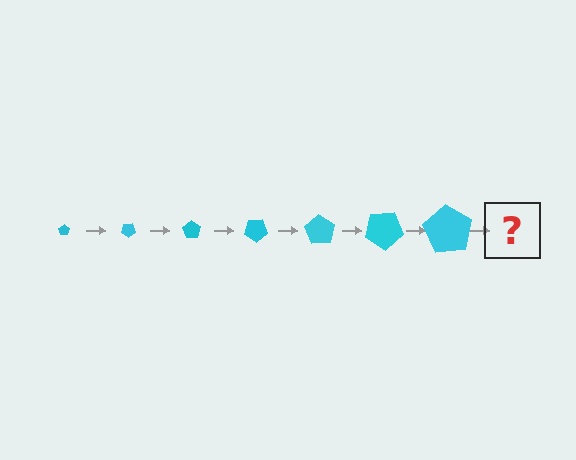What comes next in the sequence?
The next element should be a pentagon, larger than the previous one and rotated 245 degrees from the start.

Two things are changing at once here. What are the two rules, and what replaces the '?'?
The two rules are that the pentagon grows larger each step and it rotates 35 degrees each step. The '?' should be a pentagon, larger than the previous one and rotated 245 degrees from the start.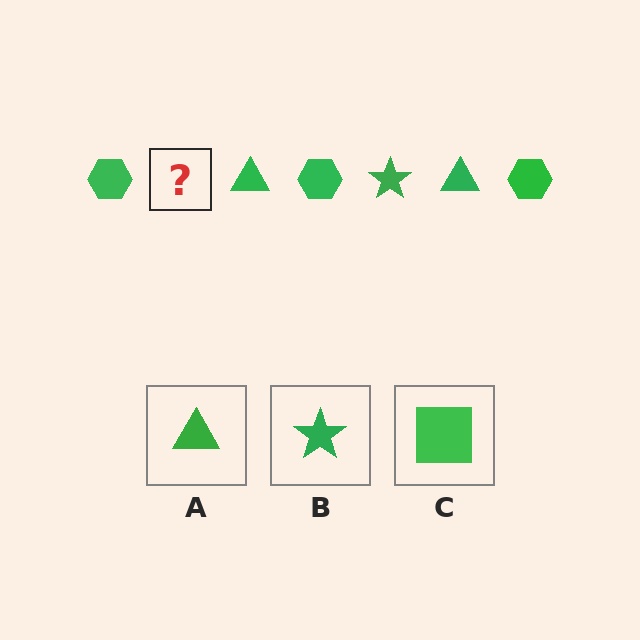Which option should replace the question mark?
Option B.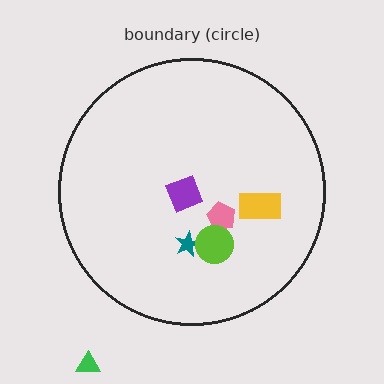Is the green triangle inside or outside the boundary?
Outside.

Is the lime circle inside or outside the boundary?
Inside.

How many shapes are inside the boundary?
5 inside, 1 outside.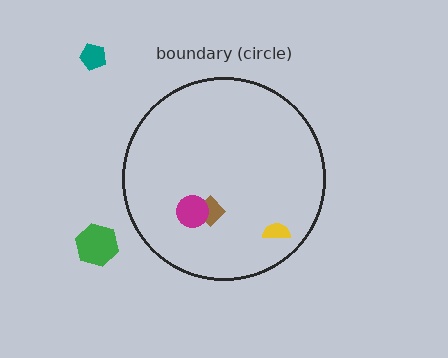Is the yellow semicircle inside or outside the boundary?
Inside.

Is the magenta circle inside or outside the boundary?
Inside.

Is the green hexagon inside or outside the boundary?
Outside.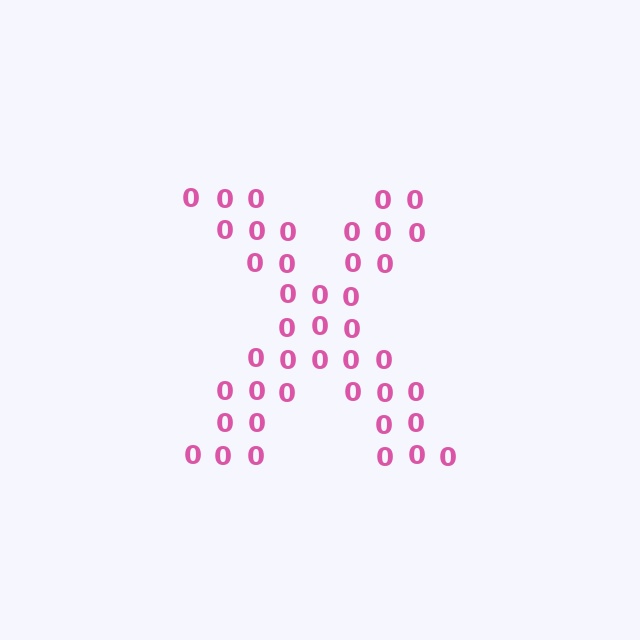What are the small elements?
The small elements are digit 0's.